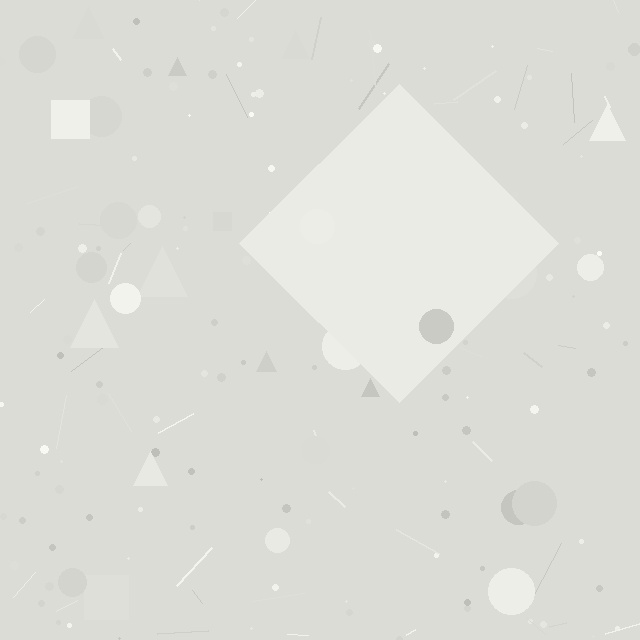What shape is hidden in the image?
A diamond is hidden in the image.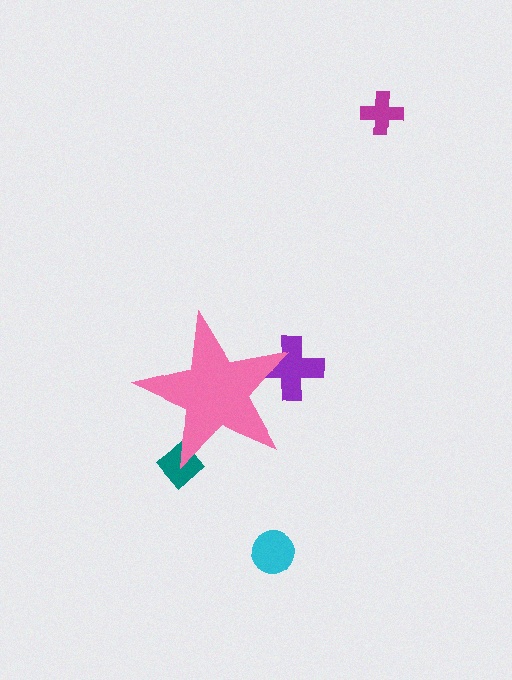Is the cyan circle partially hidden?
No, the cyan circle is fully visible.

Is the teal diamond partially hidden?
Yes, the teal diamond is partially hidden behind the pink star.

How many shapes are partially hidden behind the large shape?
2 shapes are partially hidden.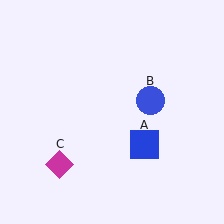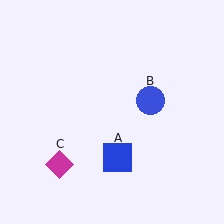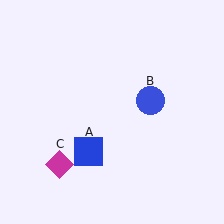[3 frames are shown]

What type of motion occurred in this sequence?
The blue square (object A) rotated clockwise around the center of the scene.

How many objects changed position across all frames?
1 object changed position: blue square (object A).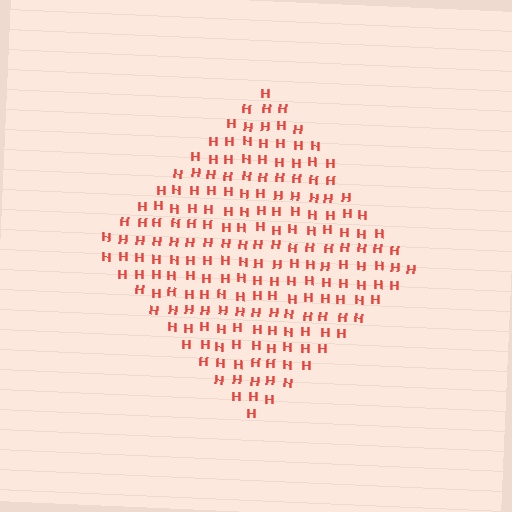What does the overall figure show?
The overall figure shows a diamond.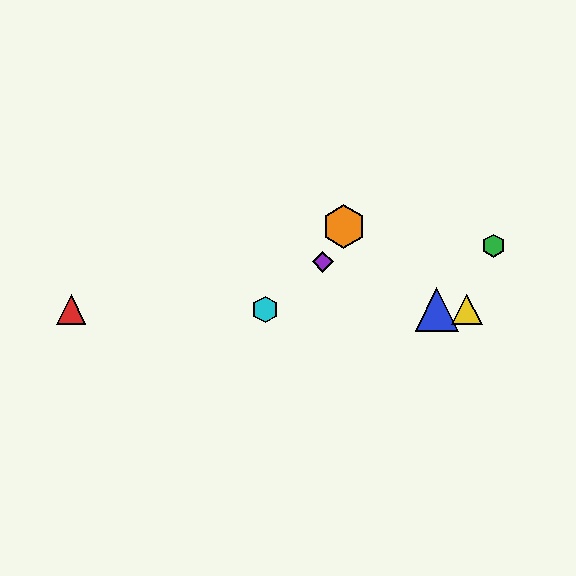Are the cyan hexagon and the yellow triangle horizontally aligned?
Yes, both are at y≈310.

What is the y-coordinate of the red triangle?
The red triangle is at y≈310.